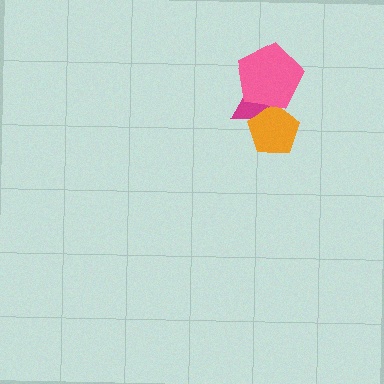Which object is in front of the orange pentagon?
The pink pentagon is in front of the orange pentagon.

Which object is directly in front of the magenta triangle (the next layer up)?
The orange pentagon is directly in front of the magenta triangle.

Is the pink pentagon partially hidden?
No, no other shape covers it.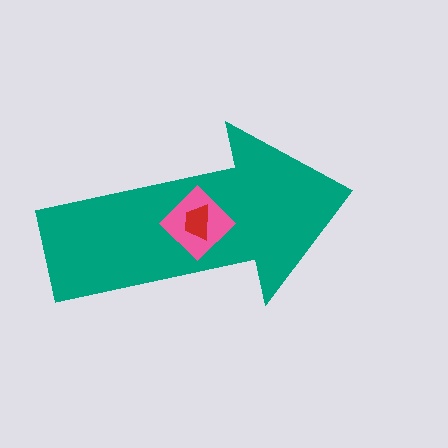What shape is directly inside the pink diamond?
The red trapezoid.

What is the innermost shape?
The red trapezoid.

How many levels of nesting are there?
3.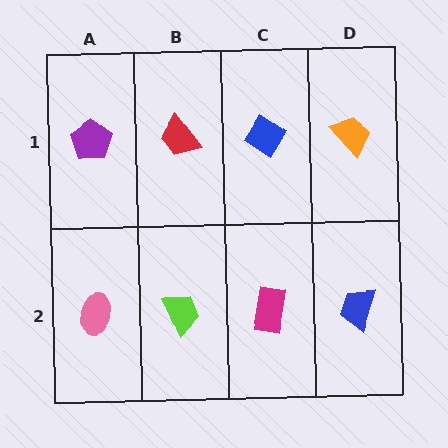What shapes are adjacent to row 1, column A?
A pink ellipse (row 2, column A), a red trapezoid (row 1, column B).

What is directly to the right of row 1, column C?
An orange trapezoid.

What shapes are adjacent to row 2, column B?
A red trapezoid (row 1, column B), a pink ellipse (row 2, column A), a magenta rectangle (row 2, column C).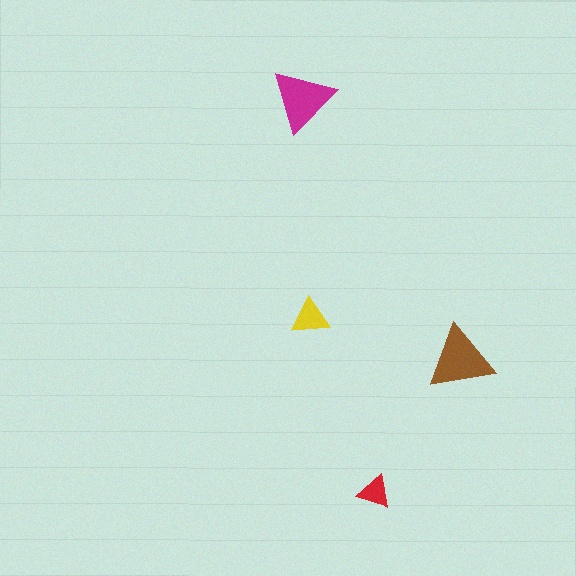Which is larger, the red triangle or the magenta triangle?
The magenta one.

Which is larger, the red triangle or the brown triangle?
The brown one.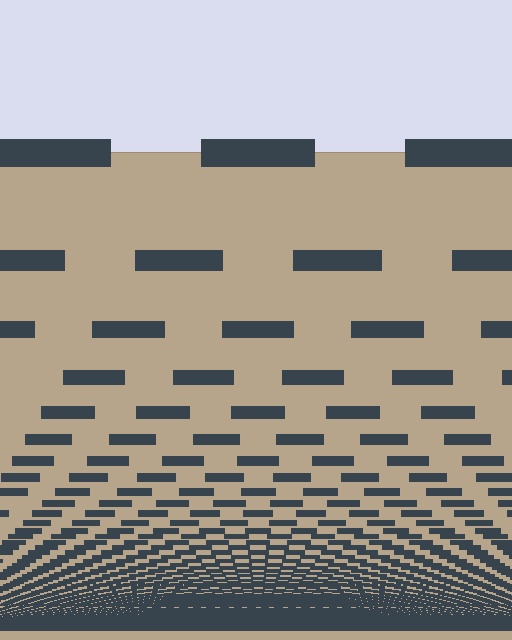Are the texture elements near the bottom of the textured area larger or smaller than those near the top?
Smaller. The gradient is inverted — elements near the bottom are smaller and denser.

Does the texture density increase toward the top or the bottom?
Density increases toward the bottom.